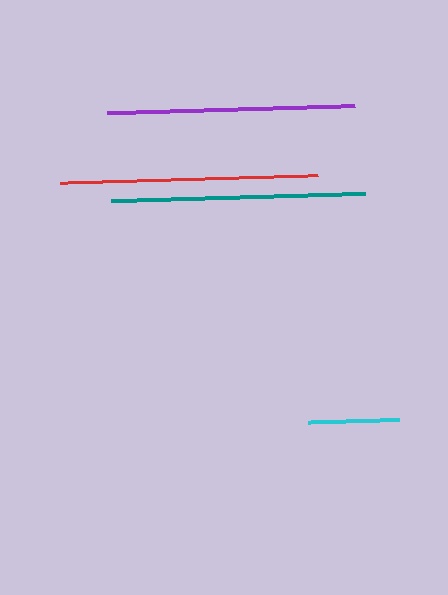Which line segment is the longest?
The red line is the longest at approximately 258 pixels.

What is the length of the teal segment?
The teal segment is approximately 255 pixels long.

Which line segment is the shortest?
The cyan line is the shortest at approximately 90 pixels.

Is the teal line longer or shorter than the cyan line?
The teal line is longer than the cyan line.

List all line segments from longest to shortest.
From longest to shortest: red, teal, purple, cyan.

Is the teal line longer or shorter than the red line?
The red line is longer than the teal line.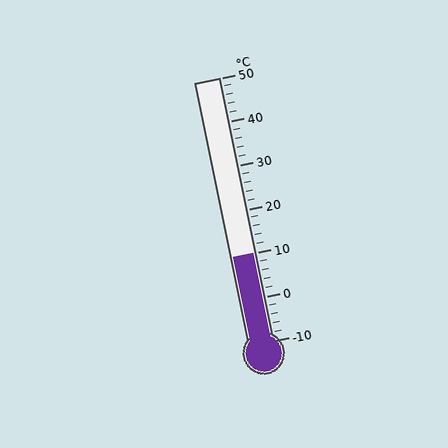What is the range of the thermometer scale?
The thermometer scale ranges from -10°C to 50°C.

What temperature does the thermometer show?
The thermometer shows approximately 10°C.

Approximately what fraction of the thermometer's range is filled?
The thermometer is filled to approximately 35% of its range.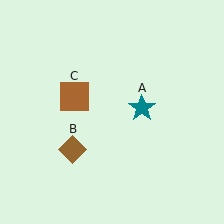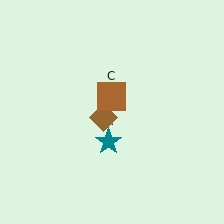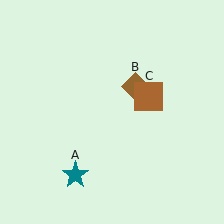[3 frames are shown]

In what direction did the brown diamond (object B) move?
The brown diamond (object B) moved up and to the right.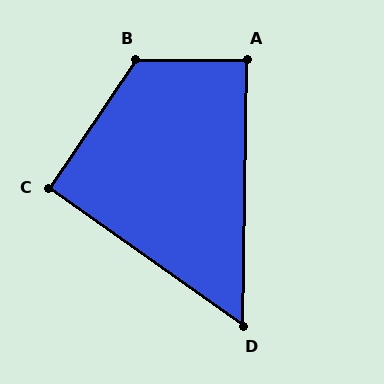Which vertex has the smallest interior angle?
D, at approximately 56 degrees.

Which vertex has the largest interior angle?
B, at approximately 124 degrees.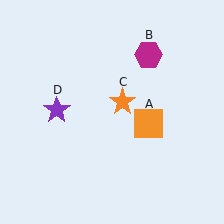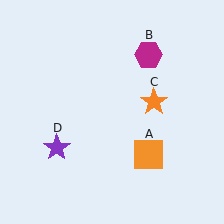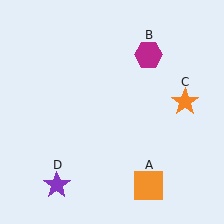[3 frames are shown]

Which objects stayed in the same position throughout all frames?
Magenta hexagon (object B) remained stationary.